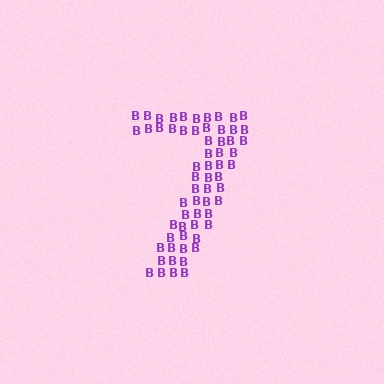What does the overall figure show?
The overall figure shows the digit 7.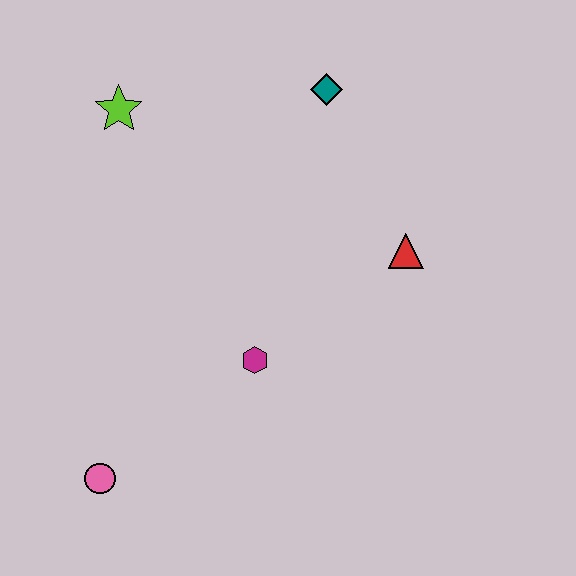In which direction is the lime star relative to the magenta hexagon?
The lime star is above the magenta hexagon.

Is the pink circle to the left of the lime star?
Yes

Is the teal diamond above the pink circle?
Yes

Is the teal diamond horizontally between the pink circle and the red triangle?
Yes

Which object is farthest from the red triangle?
The pink circle is farthest from the red triangle.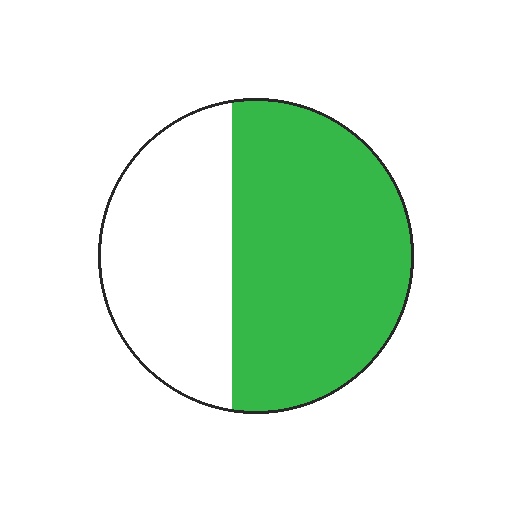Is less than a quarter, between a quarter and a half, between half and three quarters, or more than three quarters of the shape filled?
Between half and three quarters.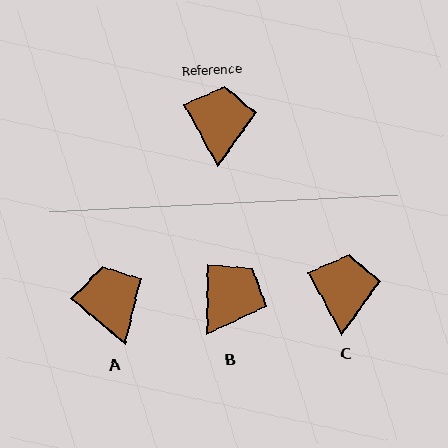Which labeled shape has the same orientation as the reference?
C.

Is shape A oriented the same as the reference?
No, it is off by about 22 degrees.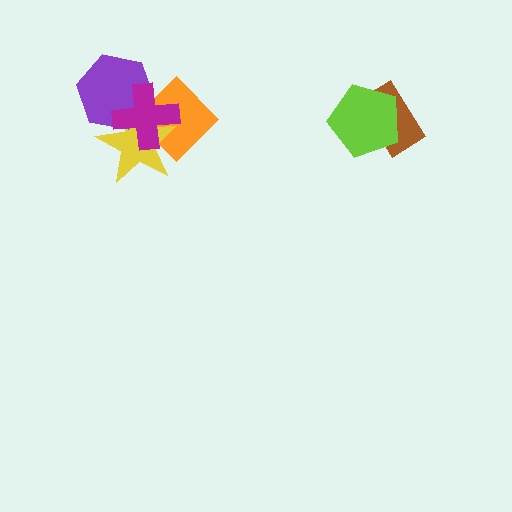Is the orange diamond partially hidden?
Yes, it is partially covered by another shape.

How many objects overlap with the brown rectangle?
1 object overlaps with the brown rectangle.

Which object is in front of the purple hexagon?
The magenta cross is in front of the purple hexagon.